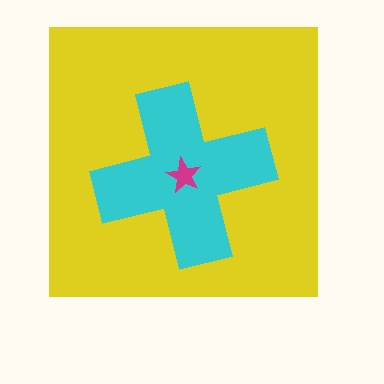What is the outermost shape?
The yellow square.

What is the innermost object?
The magenta star.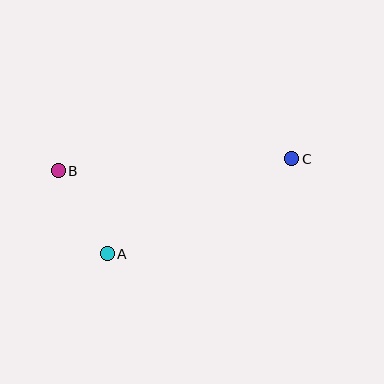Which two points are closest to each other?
Points A and B are closest to each other.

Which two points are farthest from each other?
Points B and C are farthest from each other.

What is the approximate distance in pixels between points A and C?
The distance between A and C is approximately 208 pixels.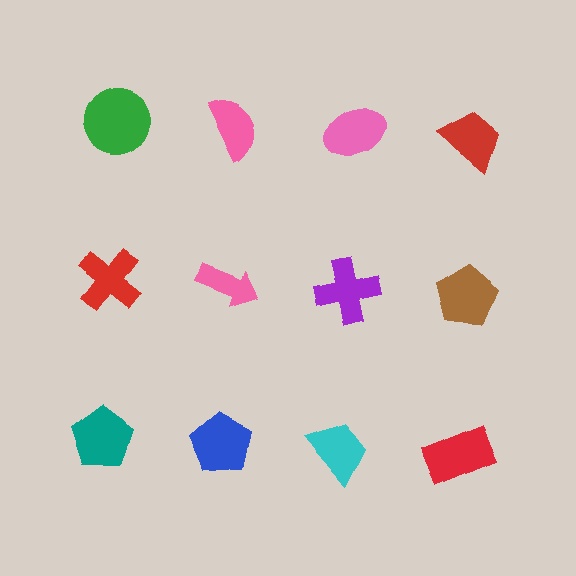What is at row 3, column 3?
A cyan trapezoid.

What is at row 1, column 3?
A pink ellipse.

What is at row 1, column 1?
A green circle.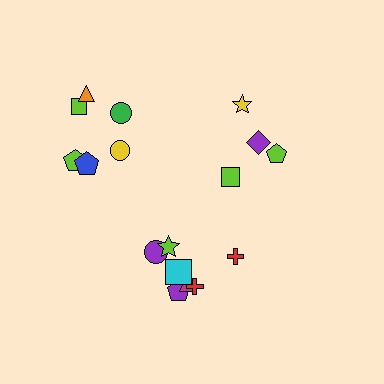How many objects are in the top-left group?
There are 6 objects.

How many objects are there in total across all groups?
There are 17 objects.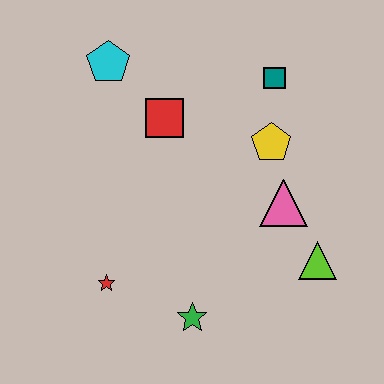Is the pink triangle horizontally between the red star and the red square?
No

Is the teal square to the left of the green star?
No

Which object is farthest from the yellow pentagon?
The red star is farthest from the yellow pentagon.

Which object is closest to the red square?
The cyan pentagon is closest to the red square.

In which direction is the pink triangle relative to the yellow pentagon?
The pink triangle is below the yellow pentagon.